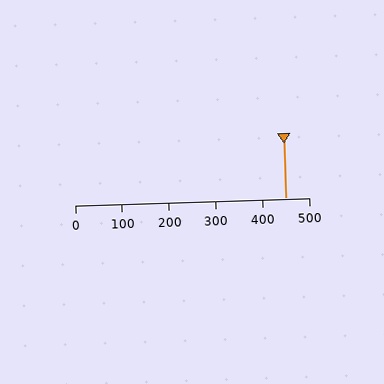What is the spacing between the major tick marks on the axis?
The major ticks are spaced 100 apart.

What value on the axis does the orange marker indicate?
The marker indicates approximately 450.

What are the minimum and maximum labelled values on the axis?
The axis runs from 0 to 500.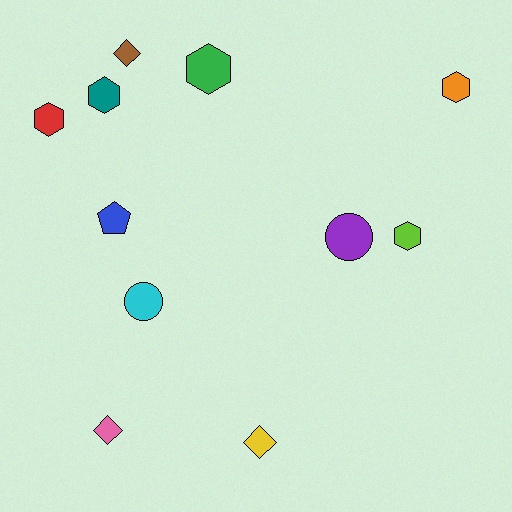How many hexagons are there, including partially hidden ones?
There are 5 hexagons.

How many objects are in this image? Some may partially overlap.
There are 11 objects.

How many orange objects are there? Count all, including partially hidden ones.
There is 1 orange object.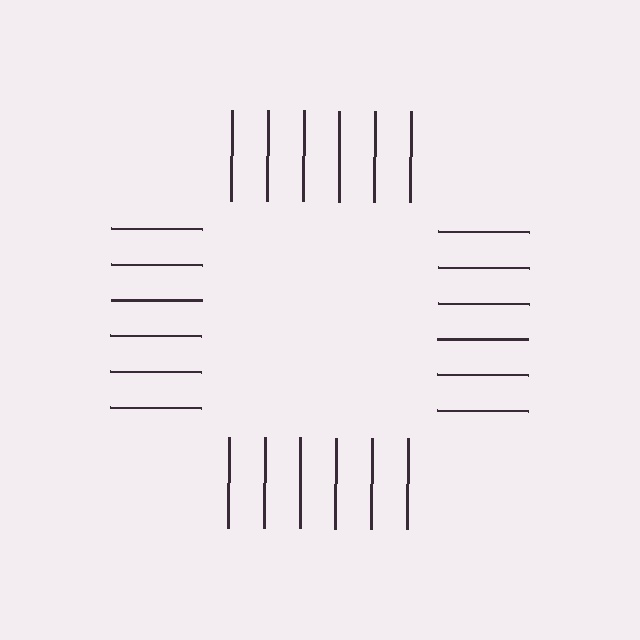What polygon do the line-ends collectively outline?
An illusory square — the line segments terminate on its edges but no continuous stroke is drawn.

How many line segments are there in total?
24 — 6 along each of the 4 edges.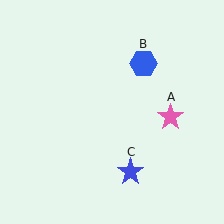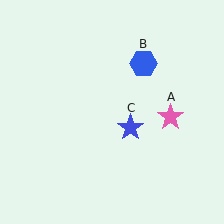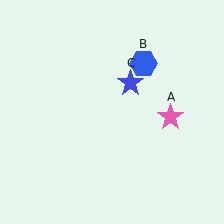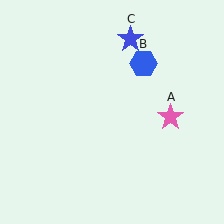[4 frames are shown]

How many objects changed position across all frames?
1 object changed position: blue star (object C).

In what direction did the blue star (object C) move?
The blue star (object C) moved up.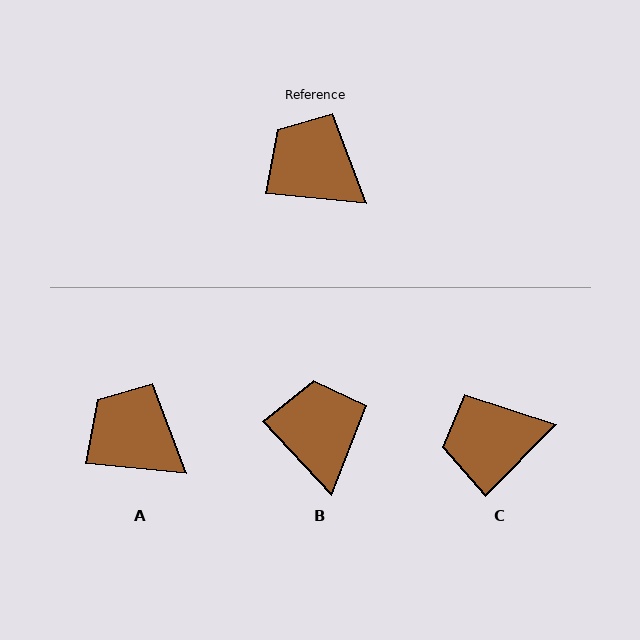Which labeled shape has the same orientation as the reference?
A.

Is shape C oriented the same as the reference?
No, it is off by about 52 degrees.